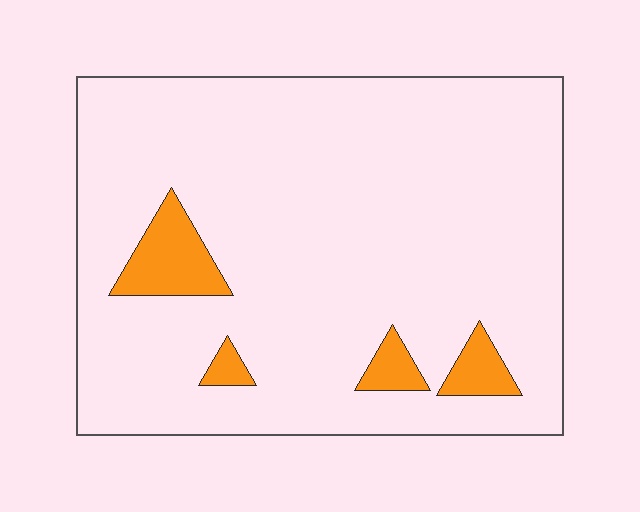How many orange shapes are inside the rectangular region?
4.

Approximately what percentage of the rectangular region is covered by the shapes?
Approximately 10%.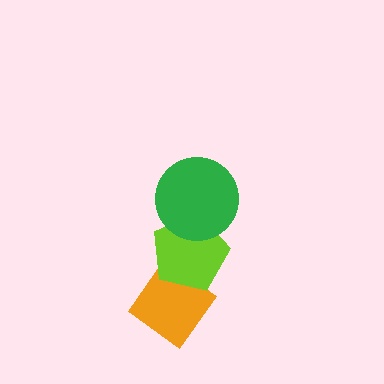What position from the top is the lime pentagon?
The lime pentagon is 2nd from the top.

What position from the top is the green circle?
The green circle is 1st from the top.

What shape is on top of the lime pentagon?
The green circle is on top of the lime pentagon.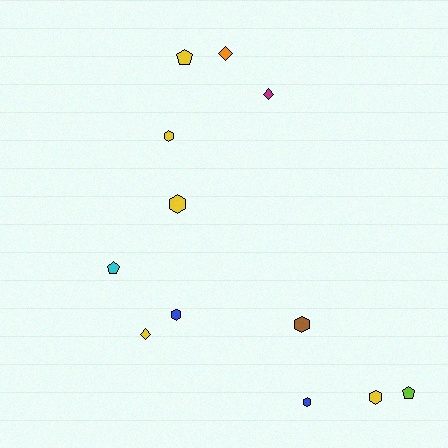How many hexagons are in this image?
There are 6 hexagons.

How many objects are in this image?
There are 12 objects.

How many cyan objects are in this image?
There is 1 cyan object.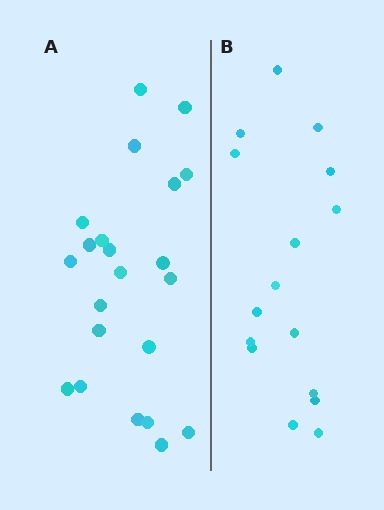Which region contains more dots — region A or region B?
Region A (the left region) has more dots.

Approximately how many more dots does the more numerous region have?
Region A has about 6 more dots than region B.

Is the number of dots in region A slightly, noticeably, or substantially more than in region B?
Region A has noticeably more, but not dramatically so. The ratio is roughly 1.4 to 1.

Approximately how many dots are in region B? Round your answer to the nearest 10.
About 20 dots. (The exact count is 16, which rounds to 20.)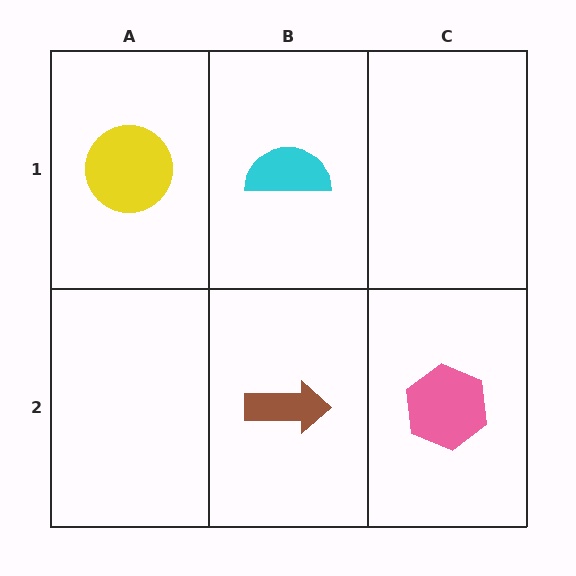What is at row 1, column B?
A cyan semicircle.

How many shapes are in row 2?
2 shapes.